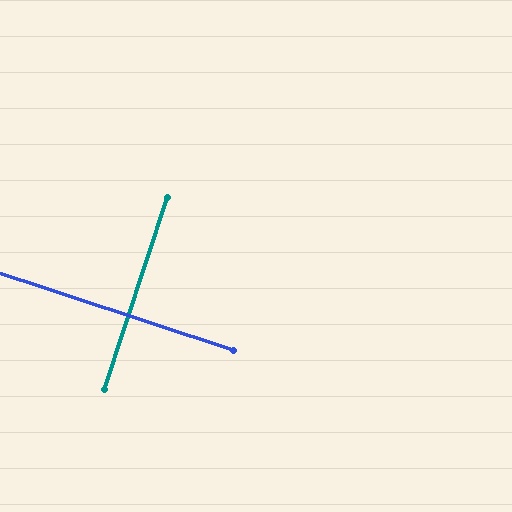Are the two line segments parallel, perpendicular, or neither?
Perpendicular — they meet at approximately 90°.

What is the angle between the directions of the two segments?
Approximately 90 degrees.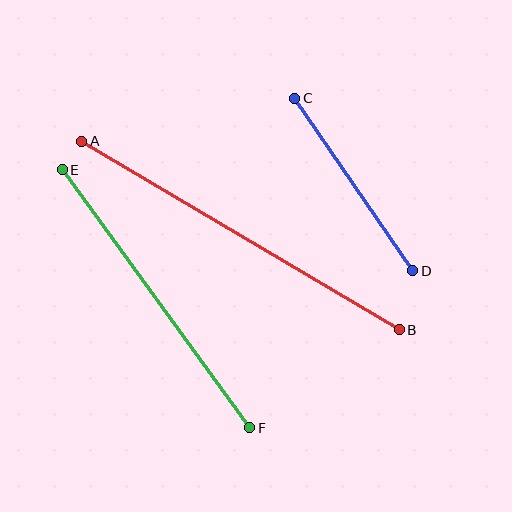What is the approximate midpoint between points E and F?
The midpoint is at approximately (156, 299) pixels.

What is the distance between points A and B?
The distance is approximately 370 pixels.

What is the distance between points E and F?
The distance is approximately 319 pixels.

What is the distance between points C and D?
The distance is approximately 209 pixels.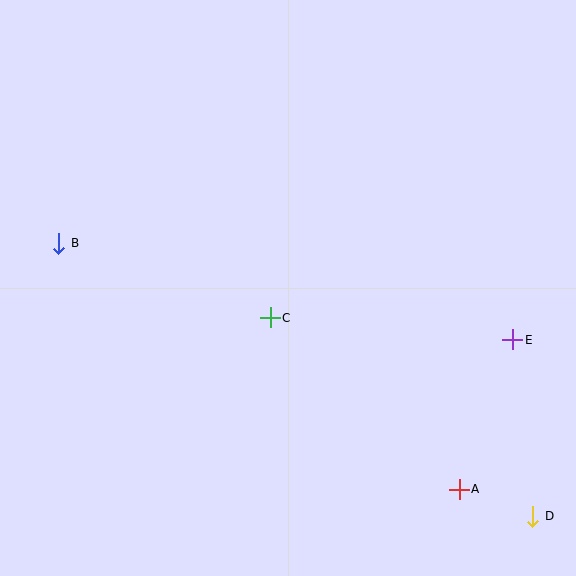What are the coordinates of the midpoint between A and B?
The midpoint between A and B is at (259, 366).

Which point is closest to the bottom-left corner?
Point B is closest to the bottom-left corner.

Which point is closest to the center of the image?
Point C at (270, 318) is closest to the center.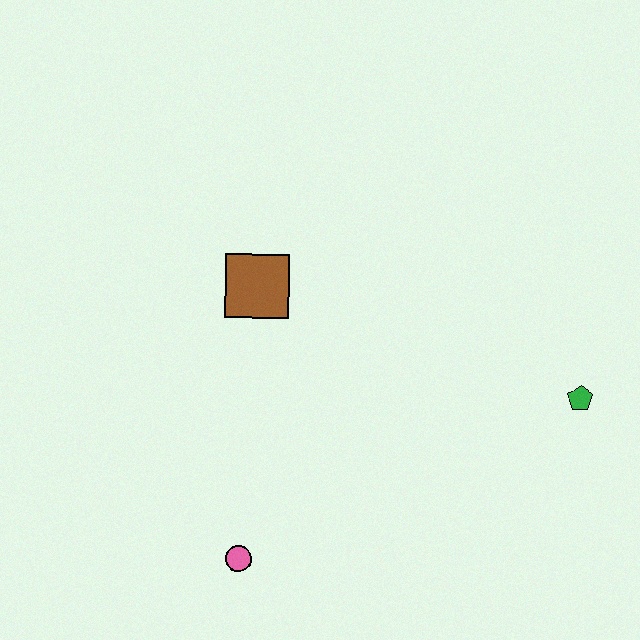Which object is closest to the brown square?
The pink circle is closest to the brown square.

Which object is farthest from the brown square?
The green pentagon is farthest from the brown square.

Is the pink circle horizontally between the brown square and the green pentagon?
No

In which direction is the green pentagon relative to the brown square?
The green pentagon is to the right of the brown square.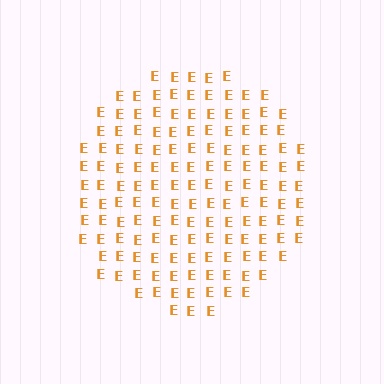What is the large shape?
The large shape is a circle.